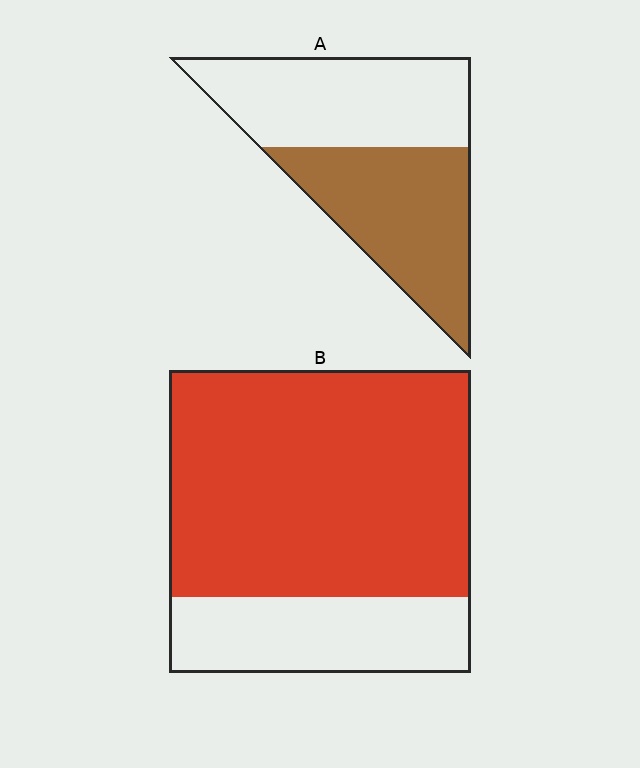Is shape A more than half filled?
Roughly half.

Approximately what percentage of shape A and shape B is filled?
A is approximately 50% and B is approximately 75%.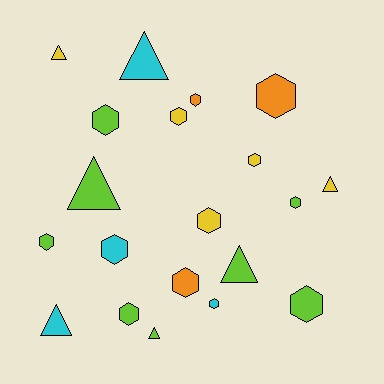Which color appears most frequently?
Lime, with 8 objects.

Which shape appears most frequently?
Hexagon, with 13 objects.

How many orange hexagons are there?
There are 3 orange hexagons.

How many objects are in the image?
There are 20 objects.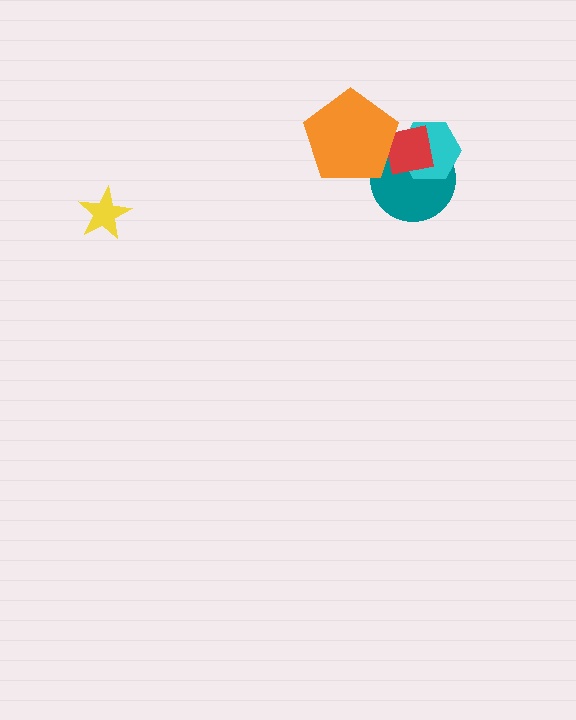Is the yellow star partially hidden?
No, no other shape covers it.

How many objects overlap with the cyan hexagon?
2 objects overlap with the cyan hexagon.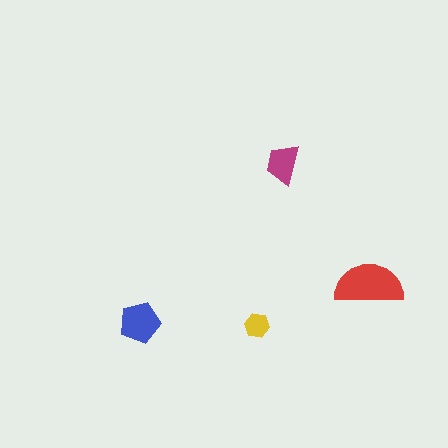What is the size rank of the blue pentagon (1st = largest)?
2nd.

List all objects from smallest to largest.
The yellow hexagon, the magenta trapezoid, the blue pentagon, the red semicircle.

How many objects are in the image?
There are 4 objects in the image.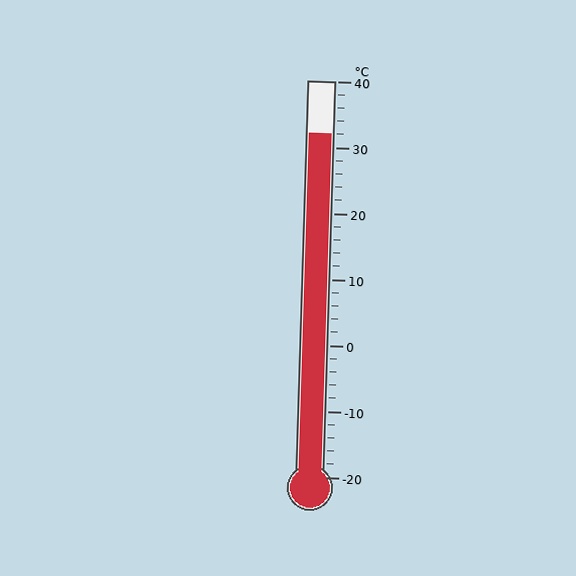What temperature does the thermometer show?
The thermometer shows approximately 32°C.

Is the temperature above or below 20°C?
The temperature is above 20°C.